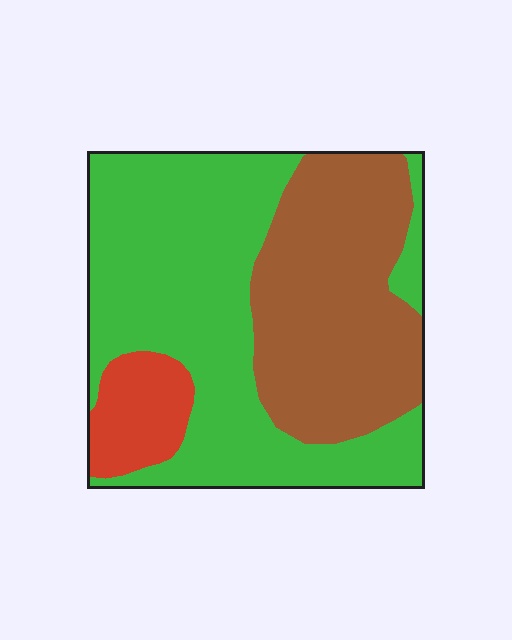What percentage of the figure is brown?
Brown takes up about three eighths (3/8) of the figure.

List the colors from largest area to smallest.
From largest to smallest: green, brown, red.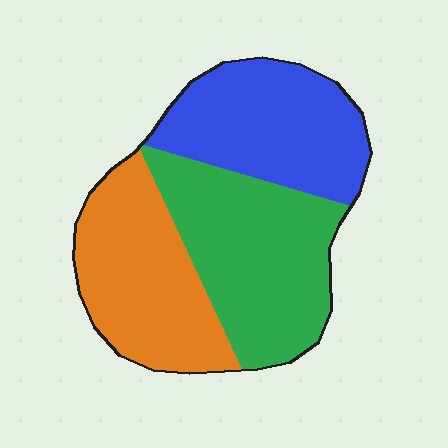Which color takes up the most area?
Green, at roughly 35%.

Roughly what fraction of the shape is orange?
Orange covers about 30% of the shape.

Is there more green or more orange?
Green.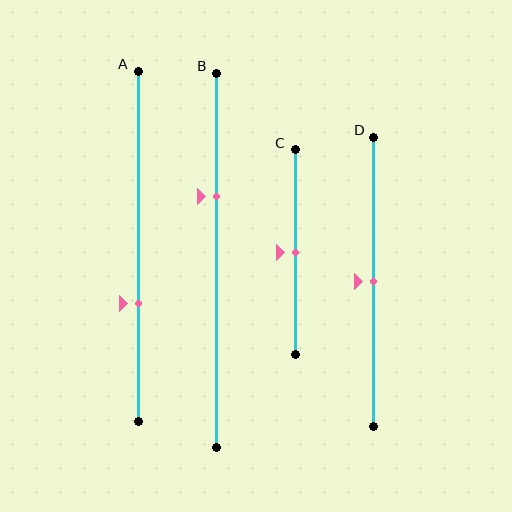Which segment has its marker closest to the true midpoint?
Segment C has its marker closest to the true midpoint.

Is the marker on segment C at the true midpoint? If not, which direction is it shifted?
Yes, the marker on segment C is at the true midpoint.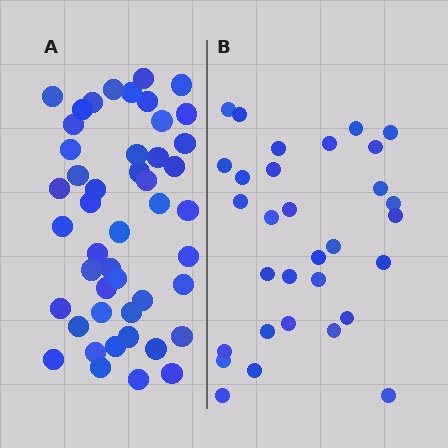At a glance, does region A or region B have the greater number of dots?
Region A (the left region) has more dots.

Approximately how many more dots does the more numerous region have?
Region A has approximately 15 more dots than region B.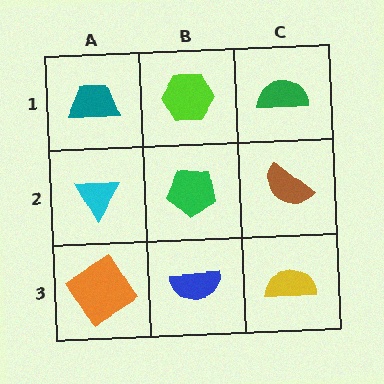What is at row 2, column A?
A cyan triangle.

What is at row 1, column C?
A green semicircle.